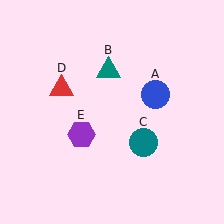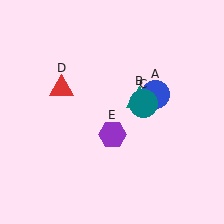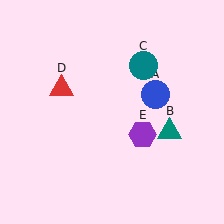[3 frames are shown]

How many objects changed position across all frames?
3 objects changed position: teal triangle (object B), teal circle (object C), purple hexagon (object E).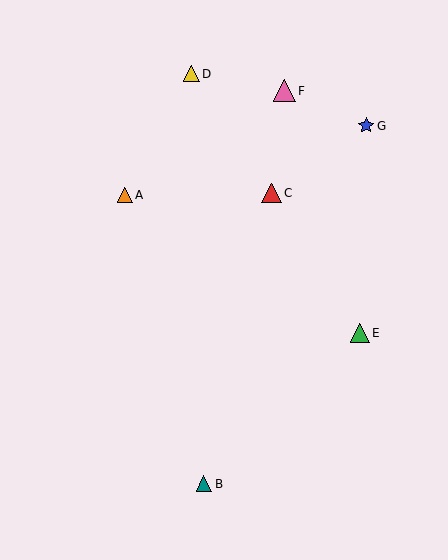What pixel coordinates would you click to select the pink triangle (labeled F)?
Click at (284, 91) to select the pink triangle F.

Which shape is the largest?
The pink triangle (labeled F) is the largest.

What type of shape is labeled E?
Shape E is a green triangle.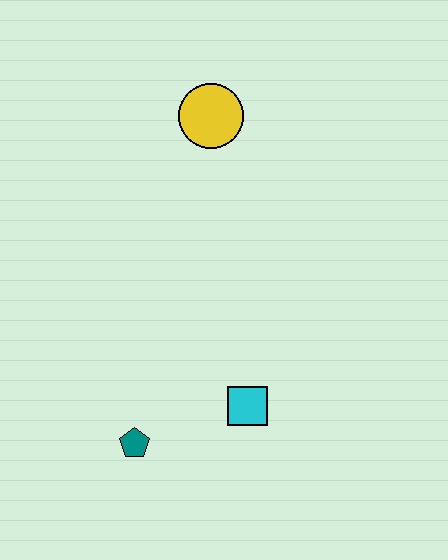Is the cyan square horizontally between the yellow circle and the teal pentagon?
No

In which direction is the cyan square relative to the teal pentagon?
The cyan square is to the right of the teal pentagon.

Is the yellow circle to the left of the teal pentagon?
No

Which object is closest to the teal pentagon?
The cyan square is closest to the teal pentagon.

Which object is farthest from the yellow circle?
The teal pentagon is farthest from the yellow circle.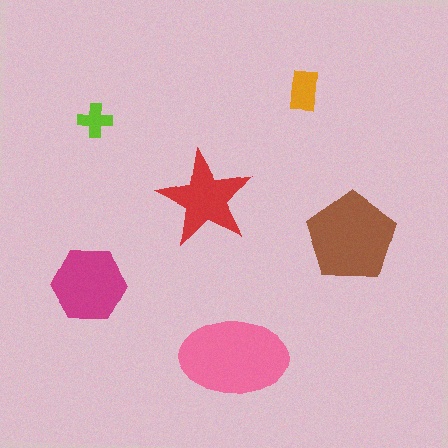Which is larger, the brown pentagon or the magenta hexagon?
The brown pentagon.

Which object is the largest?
The pink ellipse.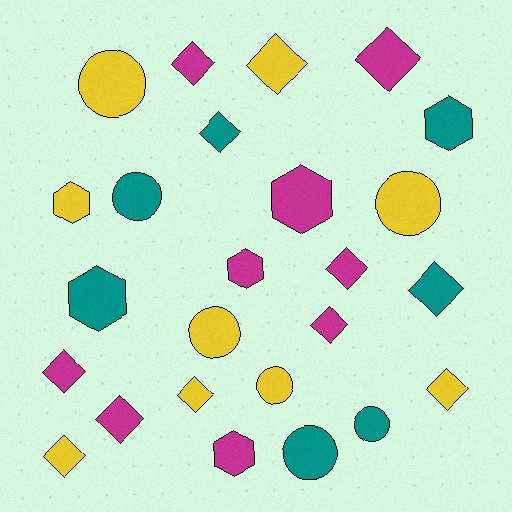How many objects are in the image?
There are 25 objects.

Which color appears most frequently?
Magenta, with 9 objects.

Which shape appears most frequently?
Diamond, with 12 objects.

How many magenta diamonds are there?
There are 6 magenta diamonds.